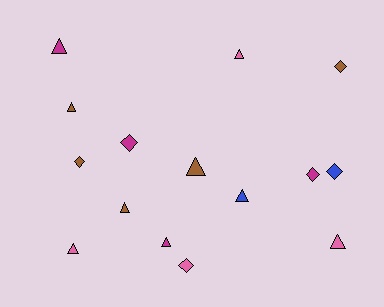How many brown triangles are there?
There are 3 brown triangles.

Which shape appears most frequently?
Triangle, with 9 objects.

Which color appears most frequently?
Brown, with 5 objects.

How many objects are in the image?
There are 15 objects.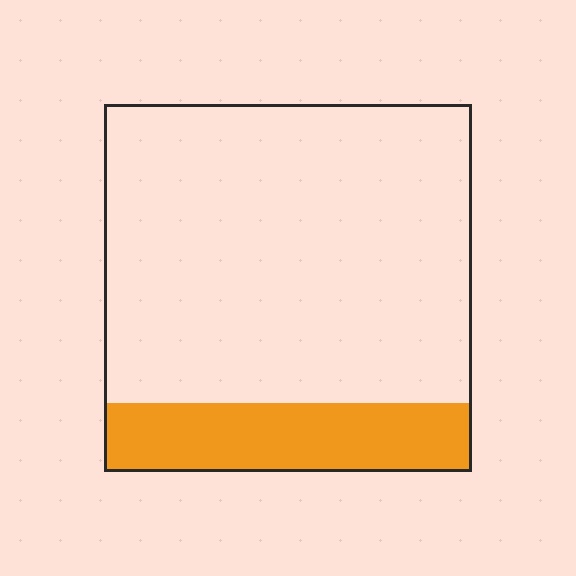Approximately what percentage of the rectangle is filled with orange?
Approximately 20%.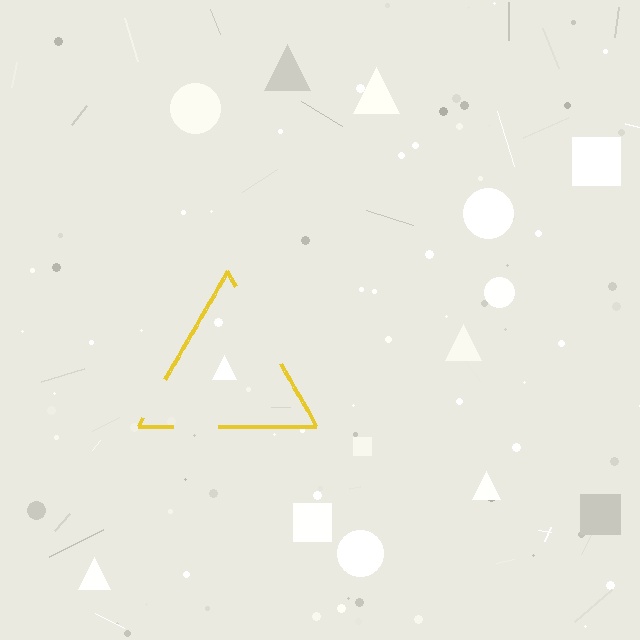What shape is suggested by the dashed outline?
The dashed outline suggests a triangle.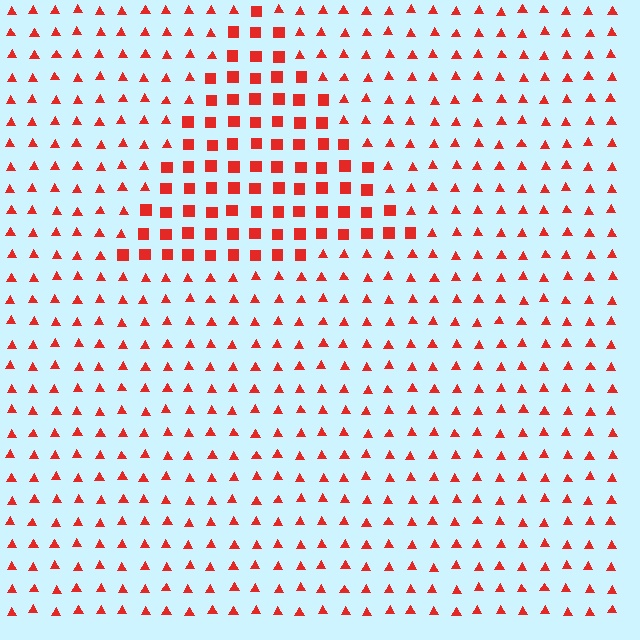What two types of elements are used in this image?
The image uses squares inside the triangle region and triangles outside it.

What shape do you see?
I see a triangle.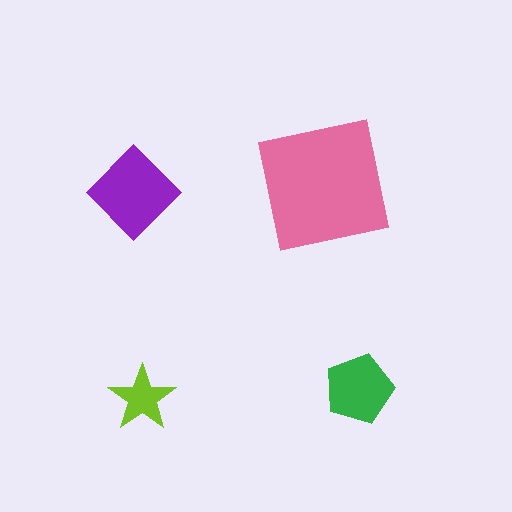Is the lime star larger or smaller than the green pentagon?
Smaller.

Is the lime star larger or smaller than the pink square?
Smaller.